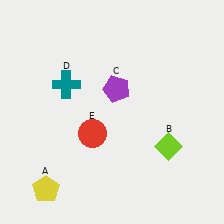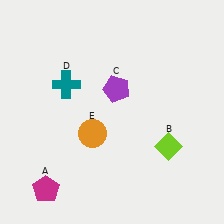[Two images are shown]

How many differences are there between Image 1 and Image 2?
There are 2 differences between the two images.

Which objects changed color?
A changed from yellow to magenta. E changed from red to orange.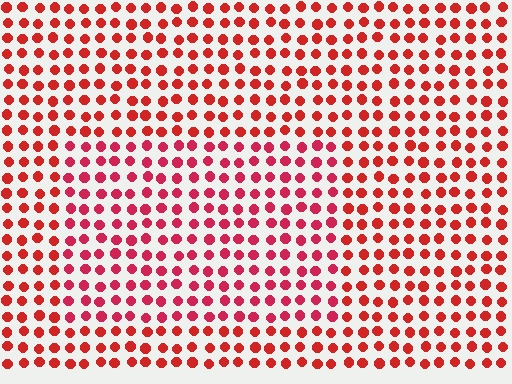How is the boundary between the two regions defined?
The boundary is defined purely by a slight shift in hue (about 18 degrees). Spacing, size, and orientation are identical on both sides.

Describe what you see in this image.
The image is filled with small red elements in a uniform arrangement. A rectangle-shaped region is visible where the elements are tinted to a slightly different hue, forming a subtle color boundary.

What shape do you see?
I see a rectangle.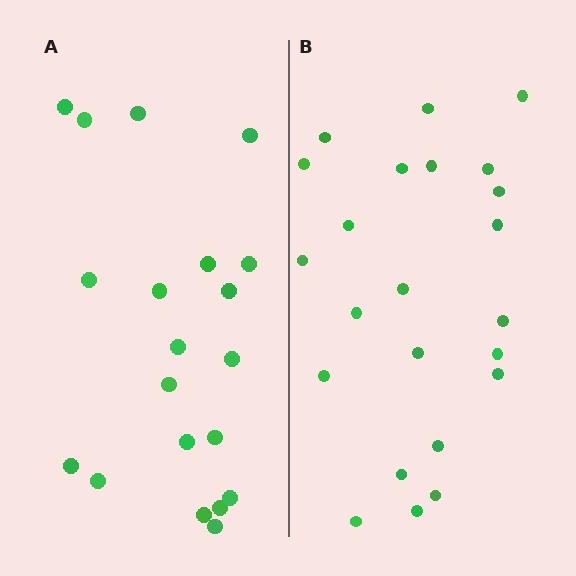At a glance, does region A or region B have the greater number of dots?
Region B (the right region) has more dots.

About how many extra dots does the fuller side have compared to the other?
Region B has just a few more — roughly 2 or 3 more dots than region A.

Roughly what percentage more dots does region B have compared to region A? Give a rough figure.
About 15% more.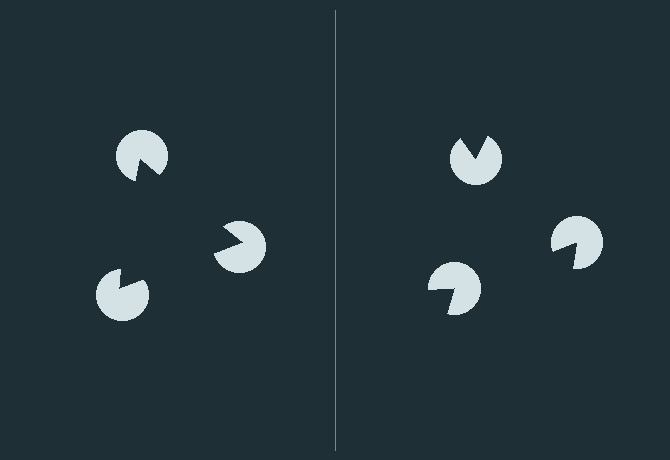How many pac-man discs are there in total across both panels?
6 — 3 on each side.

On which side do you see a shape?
An illusory triangle appears on the left side. On the right side the wedge cuts are rotated, so no coherent shape forms.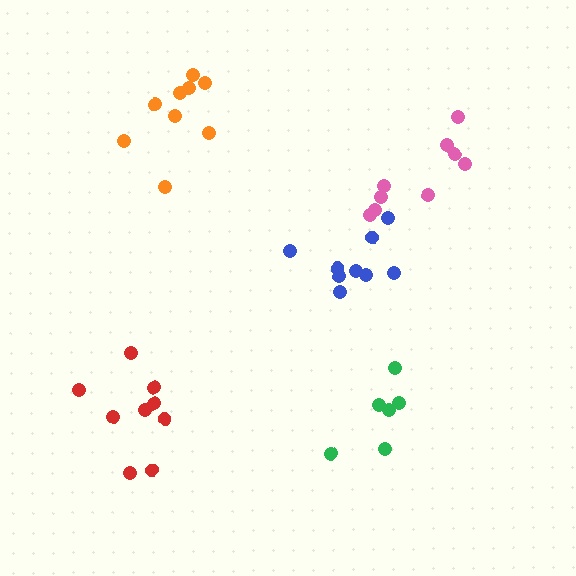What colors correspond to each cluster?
The clusters are colored: blue, orange, red, green, pink.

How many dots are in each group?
Group 1: 9 dots, Group 2: 9 dots, Group 3: 9 dots, Group 4: 6 dots, Group 5: 9 dots (42 total).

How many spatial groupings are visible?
There are 5 spatial groupings.